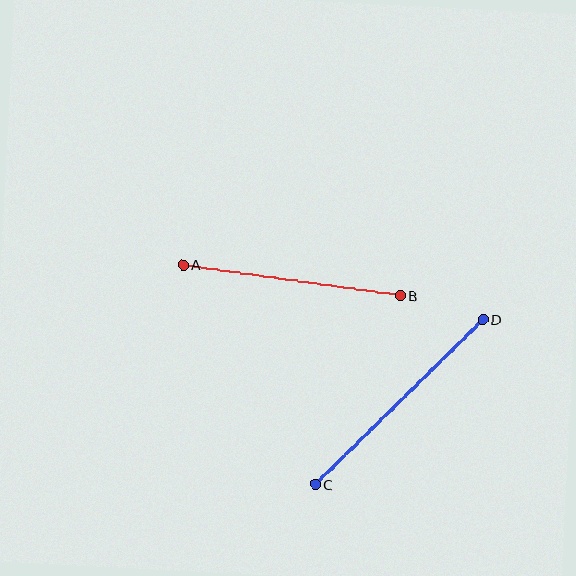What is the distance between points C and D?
The distance is approximately 235 pixels.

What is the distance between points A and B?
The distance is approximately 219 pixels.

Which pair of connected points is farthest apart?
Points C and D are farthest apart.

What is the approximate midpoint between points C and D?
The midpoint is at approximately (399, 402) pixels.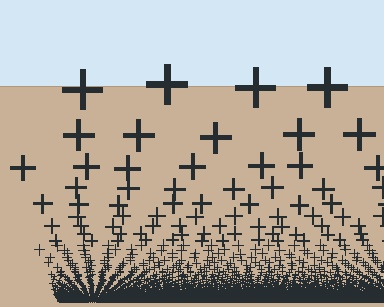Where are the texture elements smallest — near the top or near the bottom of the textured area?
Near the bottom.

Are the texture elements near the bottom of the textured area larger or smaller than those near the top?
Smaller. The gradient is inverted — elements near the bottom are smaller and denser.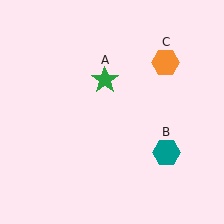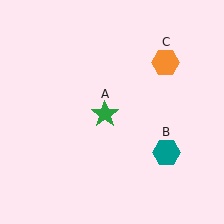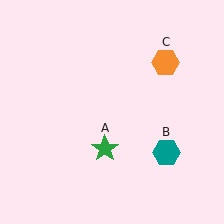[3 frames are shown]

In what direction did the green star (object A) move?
The green star (object A) moved down.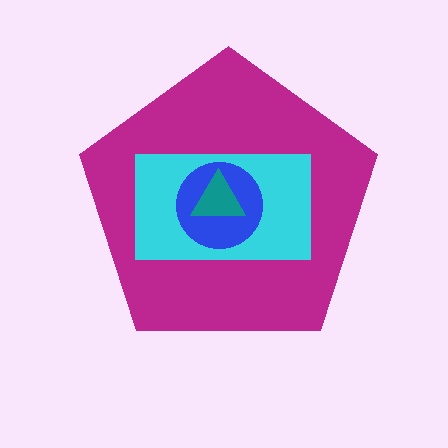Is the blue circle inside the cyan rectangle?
Yes.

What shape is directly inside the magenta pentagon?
The cyan rectangle.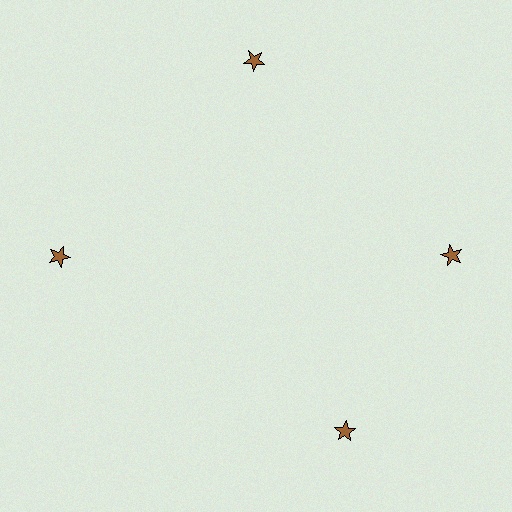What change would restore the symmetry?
The symmetry would be restored by rotating it back into even spacing with its neighbors so that all 4 stars sit at equal angles and equal distance from the center.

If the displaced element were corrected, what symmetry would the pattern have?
It would have 4-fold rotational symmetry — the pattern would map onto itself every 90 degrees.